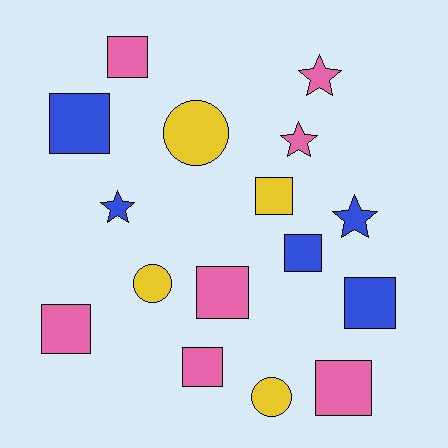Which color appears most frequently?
Pink, with 7 objects.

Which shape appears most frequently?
Square, with 9 objects.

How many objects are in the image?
There are 16 objects.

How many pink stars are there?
There are 2 pink stars.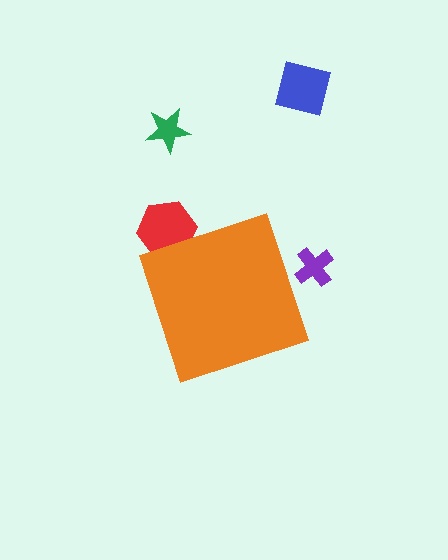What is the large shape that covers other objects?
An orange diamond.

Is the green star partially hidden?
No, the green star is fully visible.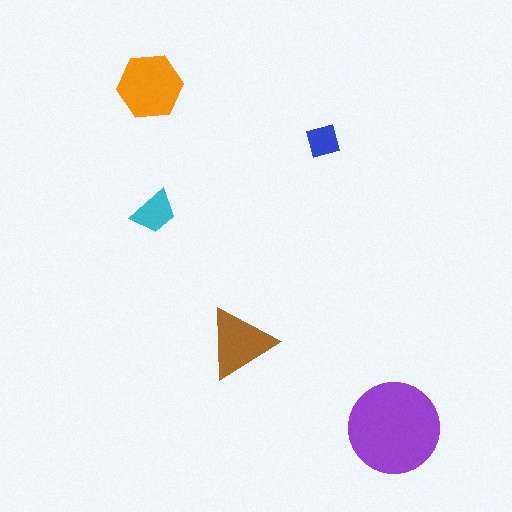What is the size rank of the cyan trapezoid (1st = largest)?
4th.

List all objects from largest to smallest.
The purple circle, the orange hexagon, the brown triangle, the cyan trapezoid, the blue diamond.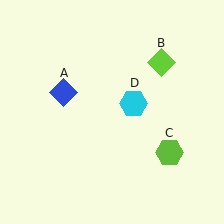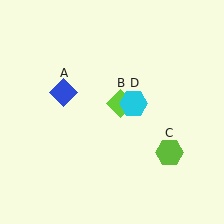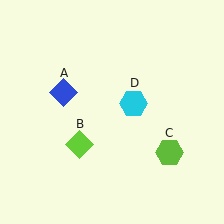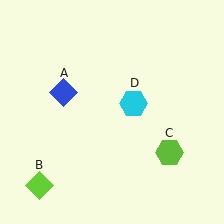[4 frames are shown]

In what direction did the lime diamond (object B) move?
The lime diamond (object B) moved down and to the left.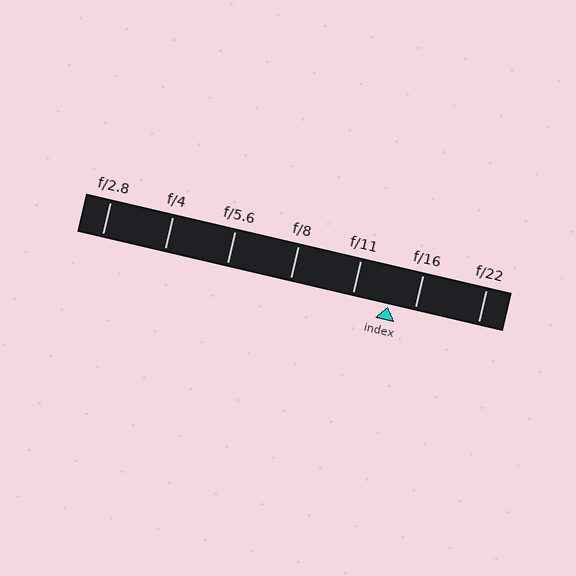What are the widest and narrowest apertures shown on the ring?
The widest aperture shown is f/2.8 and the narrowest is f/22.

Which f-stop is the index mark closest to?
The index mark is closest to f/16.